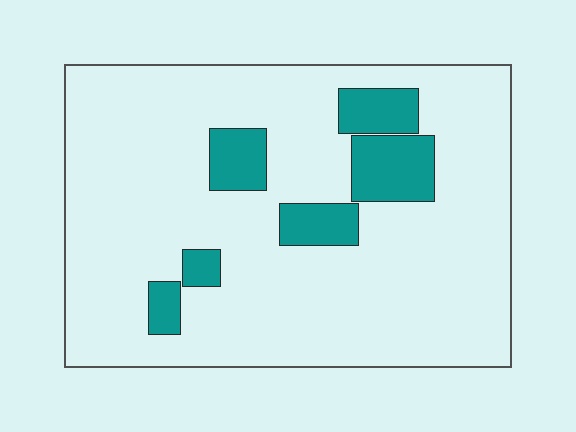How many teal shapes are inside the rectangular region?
6.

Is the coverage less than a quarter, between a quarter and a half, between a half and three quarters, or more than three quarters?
Less than a quarter.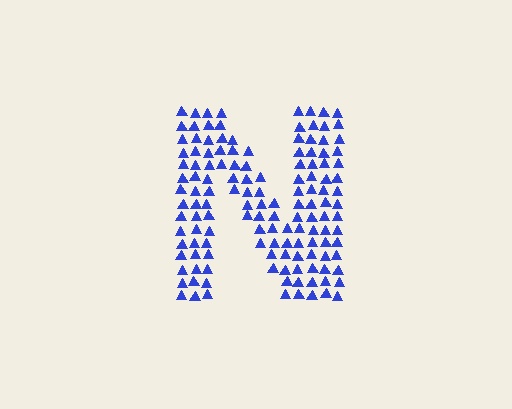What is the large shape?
The large shape is the letter N.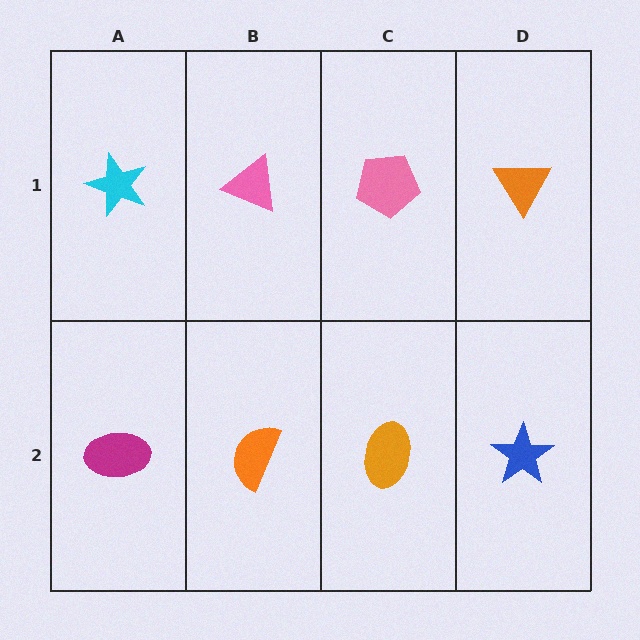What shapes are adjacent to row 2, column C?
A pink pentagon (row 1, column C), an orange semicircle (row 2, column B), a blue star (row 2, column D).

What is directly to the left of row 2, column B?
A magenta ellipse.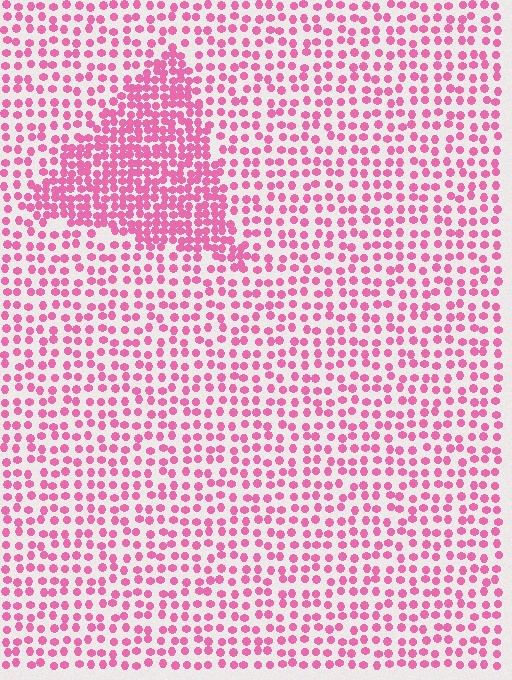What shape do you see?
I see a triangle.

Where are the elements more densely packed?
The elements are more densely packed inside the triangle boundary.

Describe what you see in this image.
The image contains small pink elements arranged at two different densities. A triangle-shaped region is visible where the elements are more densely packed than the surrounding area.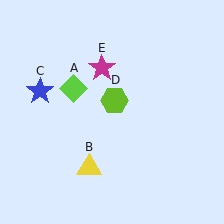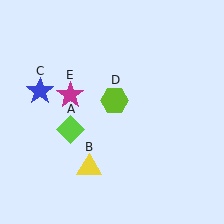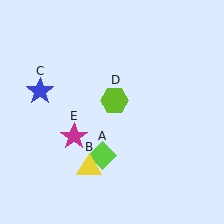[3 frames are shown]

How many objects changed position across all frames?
2 objects changed position: lime diamond (object A), magenta star (object E).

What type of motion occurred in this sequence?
The lime diamond (object A), magenta star (object E) rotated counterclockwise around the center of the scene.